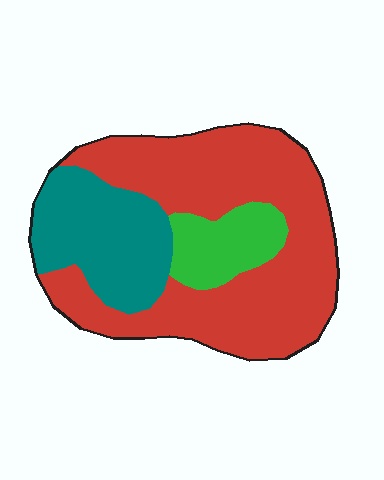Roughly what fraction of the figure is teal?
Teal takes up about one quarter (1/4) of the figure.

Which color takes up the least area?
Green, at roughly 15%.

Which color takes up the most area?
Red, at roughly 60%.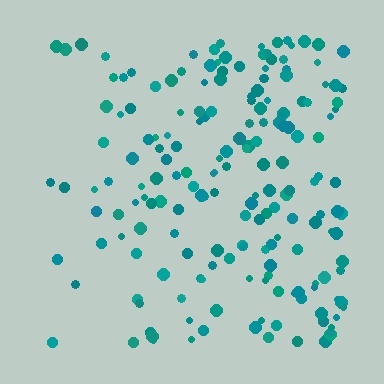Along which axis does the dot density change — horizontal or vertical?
Horizontal.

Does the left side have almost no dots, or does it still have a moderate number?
Still a moderate number, just noticeably fewer than the right.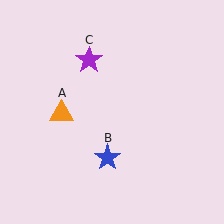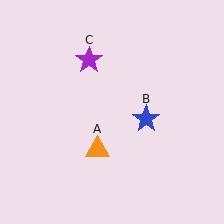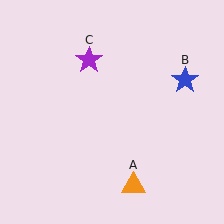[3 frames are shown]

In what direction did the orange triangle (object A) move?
The orange triangle (object A) moved down and to the right.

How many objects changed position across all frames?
2 objects changed position: orange triangle (object A), blue star (object B).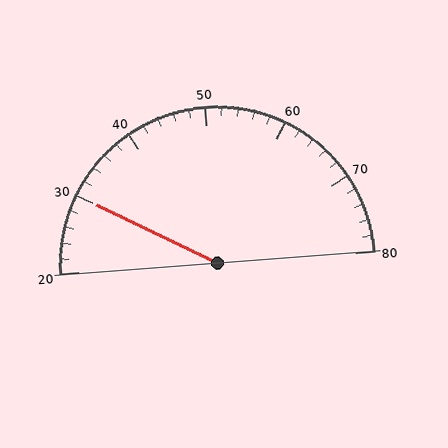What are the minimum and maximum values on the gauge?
The gauge ranges from 20 to 80.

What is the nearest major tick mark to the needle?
The nearest major tick mark is 30.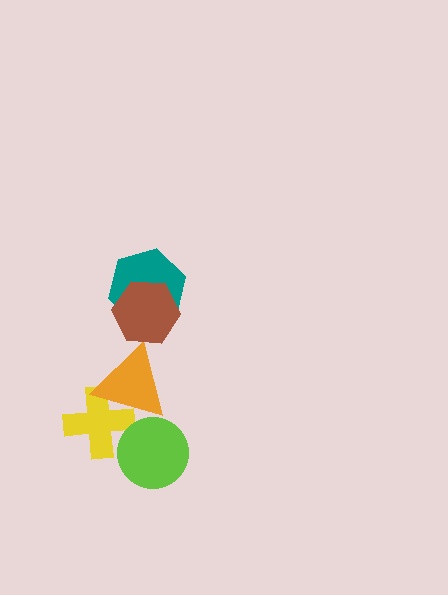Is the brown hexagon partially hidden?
No, no other shape covers it.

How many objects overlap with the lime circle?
1 object overlaps with the lime circle.